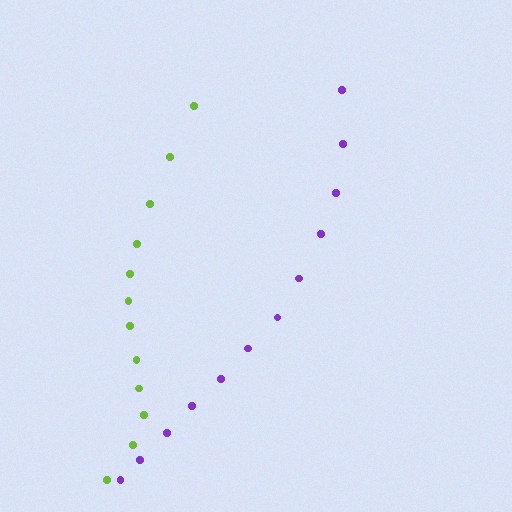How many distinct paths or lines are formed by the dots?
There are 2 distinct paths.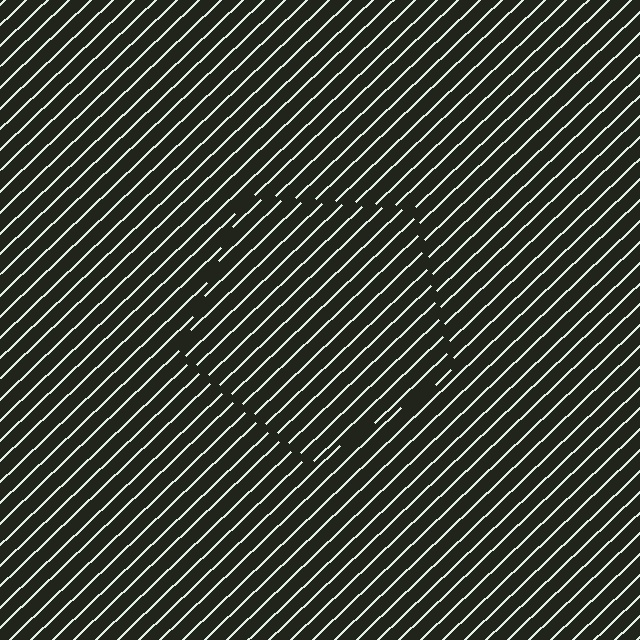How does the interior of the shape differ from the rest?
The interior of the shape contains the same grating, shifted by half a period — the contour is defined by the phase discontinuity where line-ends from the inner and outer gratings abut.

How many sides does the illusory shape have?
5 sides — the line-ends trace a pentagon.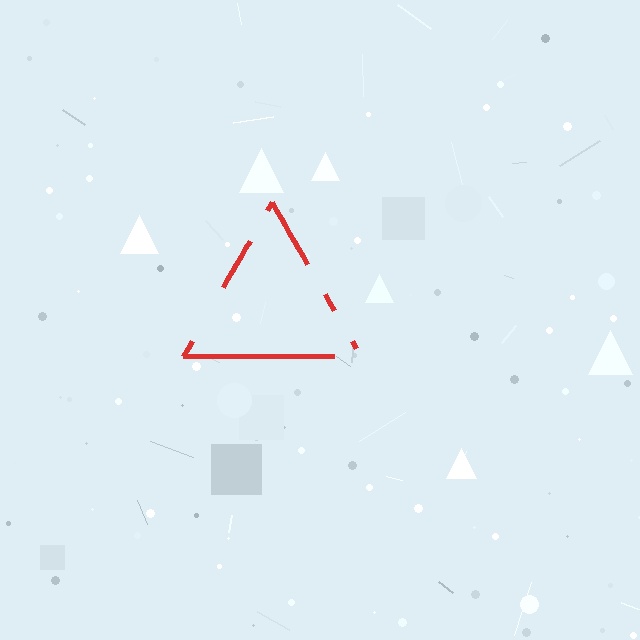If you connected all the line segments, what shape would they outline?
They would outline a triangle.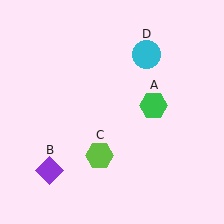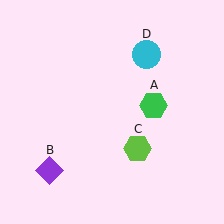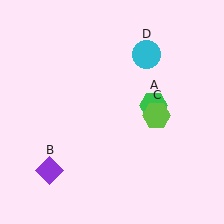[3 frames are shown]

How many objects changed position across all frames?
1 object changed position: lime hexagon (object C).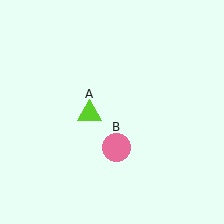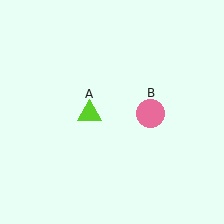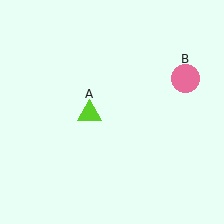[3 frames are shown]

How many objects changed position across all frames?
1 object changed position: pink circle (object B).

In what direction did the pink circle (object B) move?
The pink circle (object B) moved up and to the right.